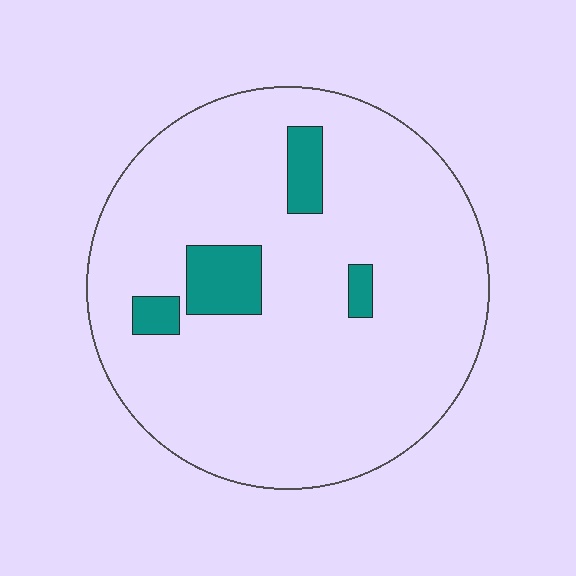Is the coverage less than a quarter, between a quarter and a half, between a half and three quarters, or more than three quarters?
Less than a quarter.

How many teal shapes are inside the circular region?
4.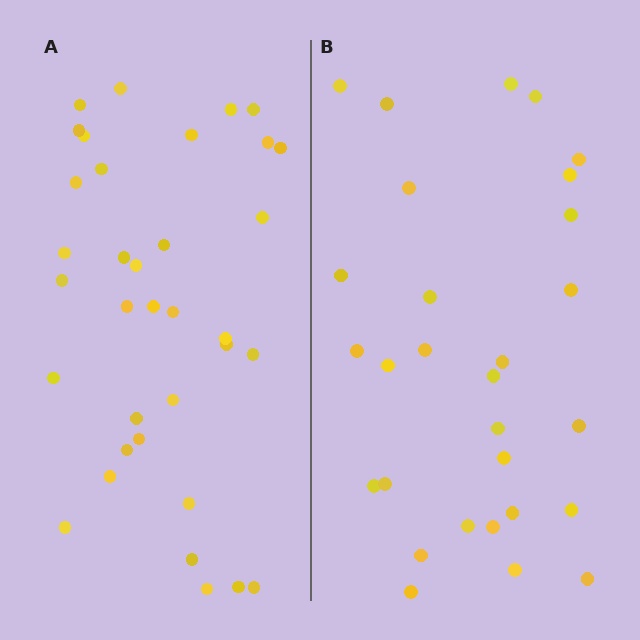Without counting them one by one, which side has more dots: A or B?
Region A (the left region) has more dots.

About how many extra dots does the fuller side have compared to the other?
Region A has about 6 more dots than region B.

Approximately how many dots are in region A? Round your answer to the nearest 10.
About 40 dots. (The exact count is 35, which rounds to 40.)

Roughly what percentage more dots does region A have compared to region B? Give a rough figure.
About 20% more.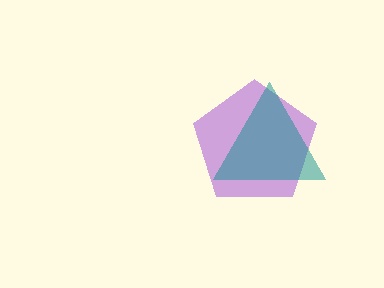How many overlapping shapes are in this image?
There are 2 overlapping shapes in the image.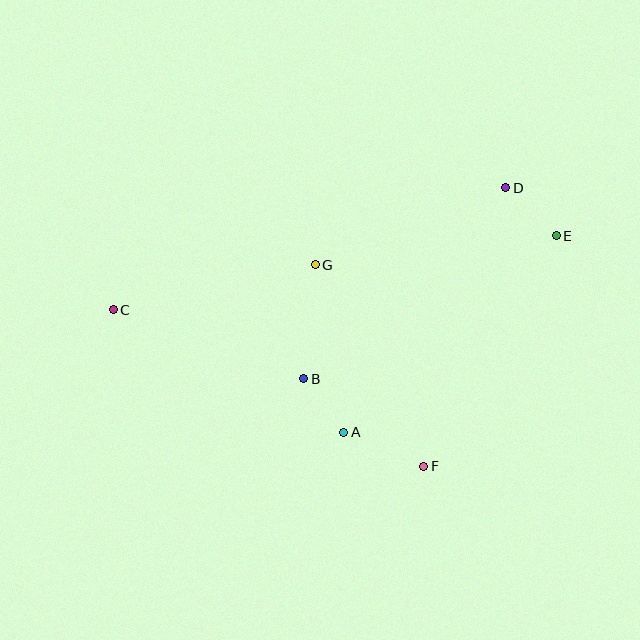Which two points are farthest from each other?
Points C and E are farthest from each other.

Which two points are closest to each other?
Points A and B are closest to each other.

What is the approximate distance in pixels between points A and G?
The distance between A and G is approximately 170 pixels.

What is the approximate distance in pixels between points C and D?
The distance between C and D is approximately 411 pixels.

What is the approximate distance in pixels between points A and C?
The distance between A and C is approximately 261 pixels.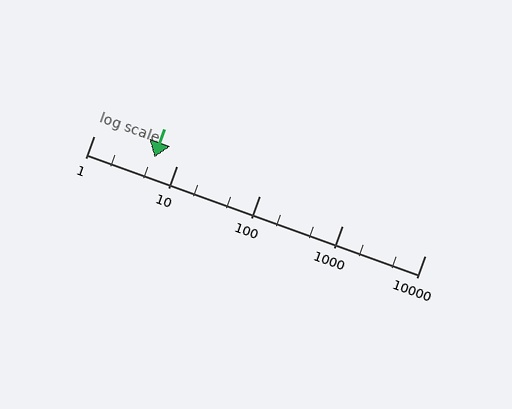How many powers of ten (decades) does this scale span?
The scale spans 4 decades, from 1 to 10000.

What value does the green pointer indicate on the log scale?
The pointer indicates approximately 5.4.